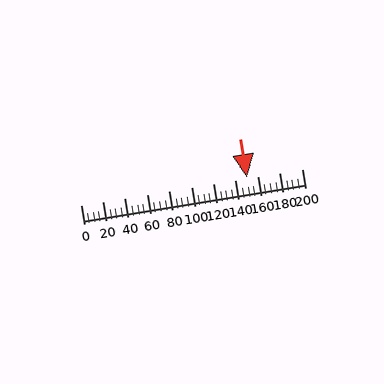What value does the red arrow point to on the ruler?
The red arrow points to approximately 150.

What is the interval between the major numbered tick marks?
The major tick marks are spaced 20 units apart.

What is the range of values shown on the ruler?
The ruler shows values from 0 to 200.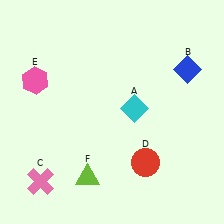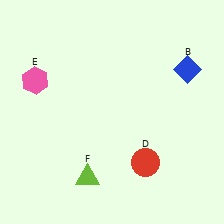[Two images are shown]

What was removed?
The cyan diamond (A), the pink cross (C) were removed in Image 2.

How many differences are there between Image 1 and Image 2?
There are 2 differences between the two images.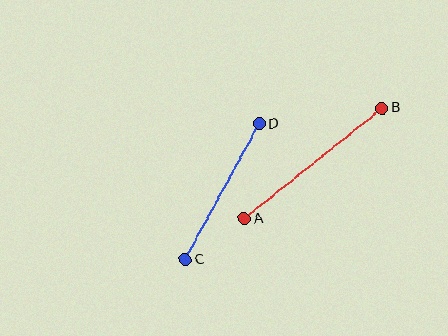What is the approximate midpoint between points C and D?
The midpoint is at approximately (222, 192) pixels.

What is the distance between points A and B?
The distance is approximately 177 pixels.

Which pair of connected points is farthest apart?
Points A and B are farthest apart.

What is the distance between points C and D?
The distance is approximately 154 pixels.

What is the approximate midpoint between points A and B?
The midpoint is at approximately (313, 164) pixels.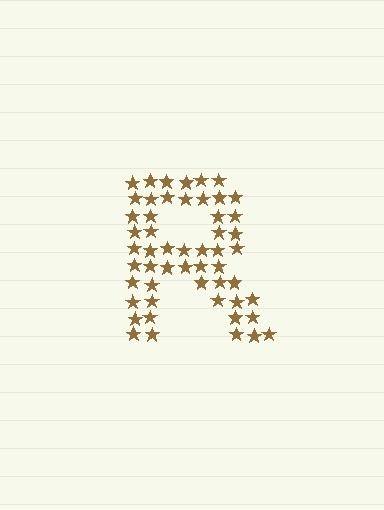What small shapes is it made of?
It is made of small stars.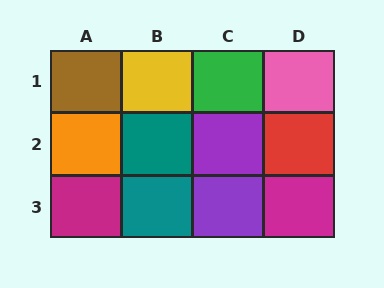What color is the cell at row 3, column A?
Magenta.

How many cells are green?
1 cell is green.